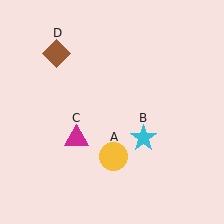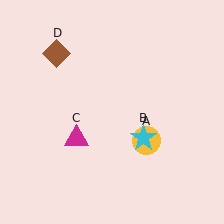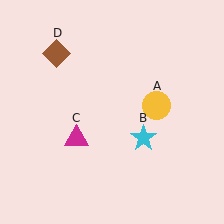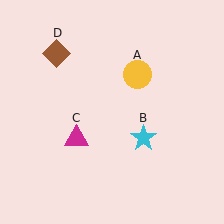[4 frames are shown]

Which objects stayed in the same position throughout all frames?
Cyan star (object B) and magenta triangle (object C) and brown diamond (object D) remained stationary.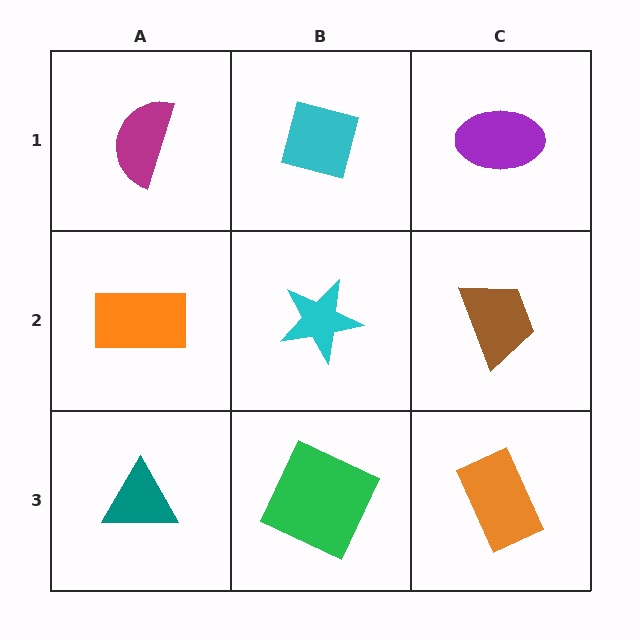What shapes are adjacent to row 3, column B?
A cyan star (row 2, column B), a teal triangle (row 3, column A), an orange rectangle (row 3, column C).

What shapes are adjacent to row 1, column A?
An orange rectangle (row 2, column A), a cyan square (row 1, column B).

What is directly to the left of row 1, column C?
A cyan square.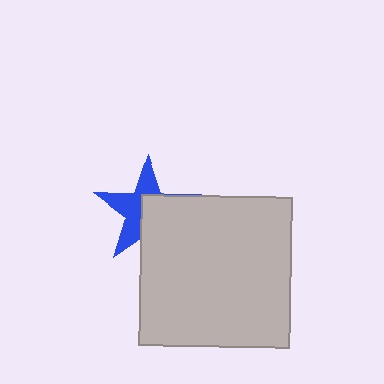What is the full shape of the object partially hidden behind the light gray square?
The partially hidden object is a blue star.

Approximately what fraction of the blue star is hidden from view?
Roughly 48% of the blue star is hidden behind the light gray square.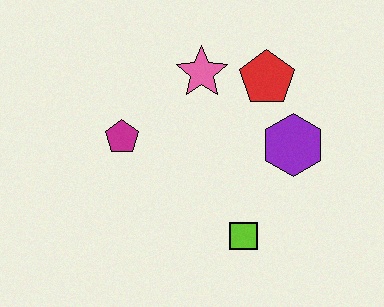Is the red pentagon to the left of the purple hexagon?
Yes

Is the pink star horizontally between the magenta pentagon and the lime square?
Yes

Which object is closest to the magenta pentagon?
The pink star is closest to the magenta pentagon.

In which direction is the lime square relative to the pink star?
The lime square is below the pink star.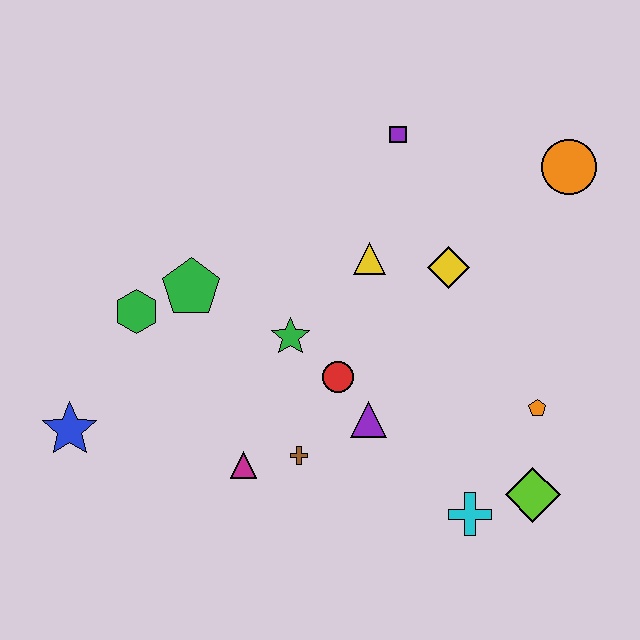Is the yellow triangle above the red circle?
Yes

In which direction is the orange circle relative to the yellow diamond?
The orange circle is to the right of the yellow diamond.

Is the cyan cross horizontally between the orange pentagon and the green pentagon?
Yes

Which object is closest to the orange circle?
The yellow diamond is closest to the orange circle.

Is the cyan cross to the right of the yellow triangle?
Yes